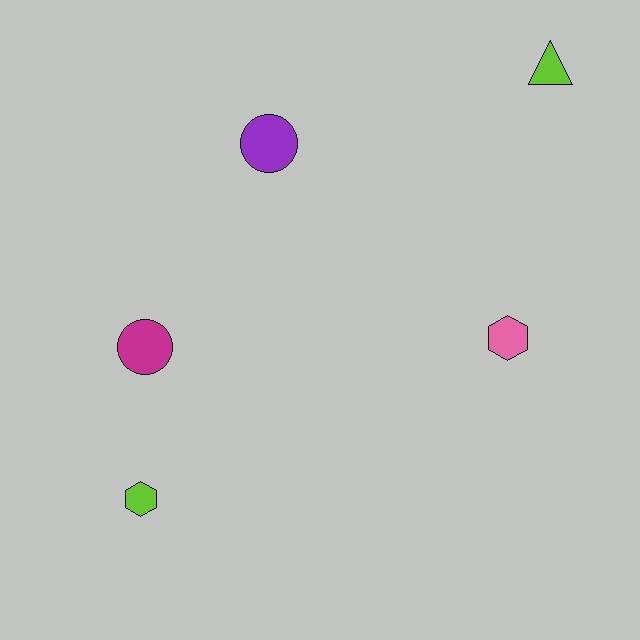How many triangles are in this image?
There is 1 triangle.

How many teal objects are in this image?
There are no teal objects.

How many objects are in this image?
There are 5 objects.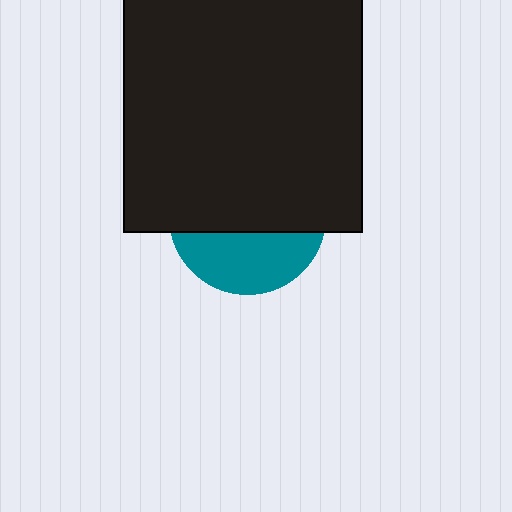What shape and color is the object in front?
The object in front is a black square.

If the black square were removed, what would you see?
You would see the complete teal circle.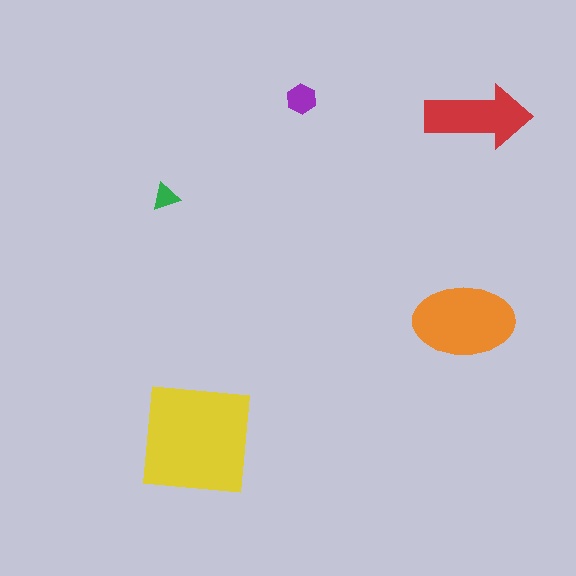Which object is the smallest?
The green triangle.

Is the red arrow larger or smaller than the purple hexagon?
Larger.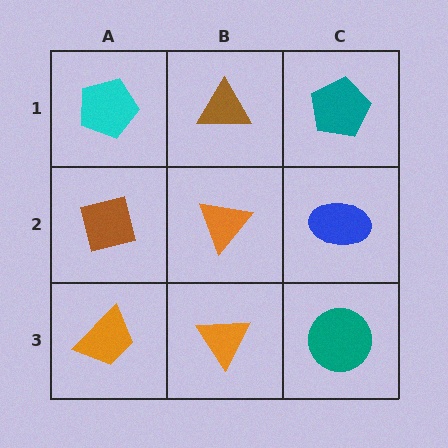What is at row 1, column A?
A cyan pentagon.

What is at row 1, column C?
A teal pentagon.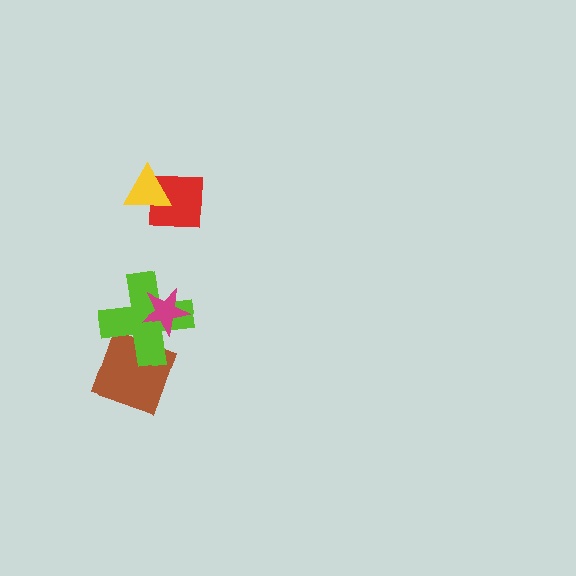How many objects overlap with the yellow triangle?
1 object overlaps with the yellow triangle.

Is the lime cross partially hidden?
Yes, it is partially covered by another shape.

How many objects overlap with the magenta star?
1 object overlaps with the magenta star.